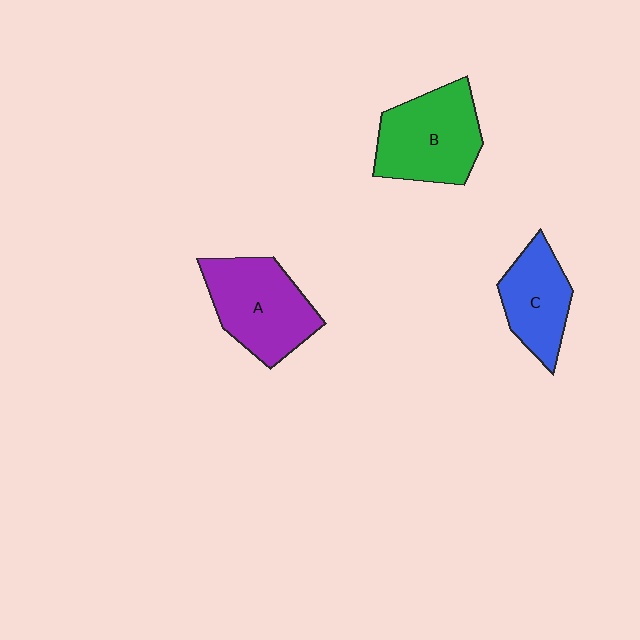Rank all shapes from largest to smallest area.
From largest to smallest: A (purple), B (green), C (blue).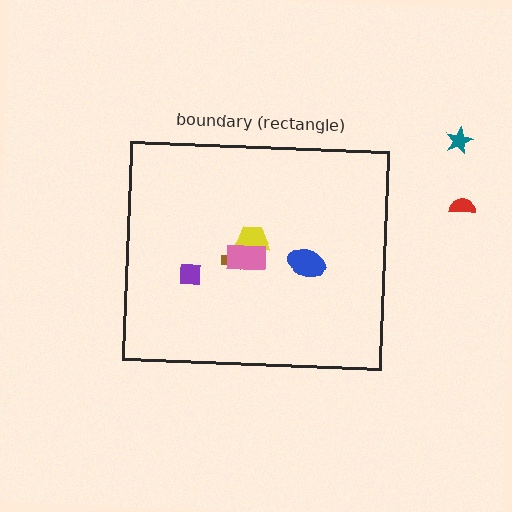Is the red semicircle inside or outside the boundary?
Outside.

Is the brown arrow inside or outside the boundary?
Inside.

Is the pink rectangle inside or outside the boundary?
Inside.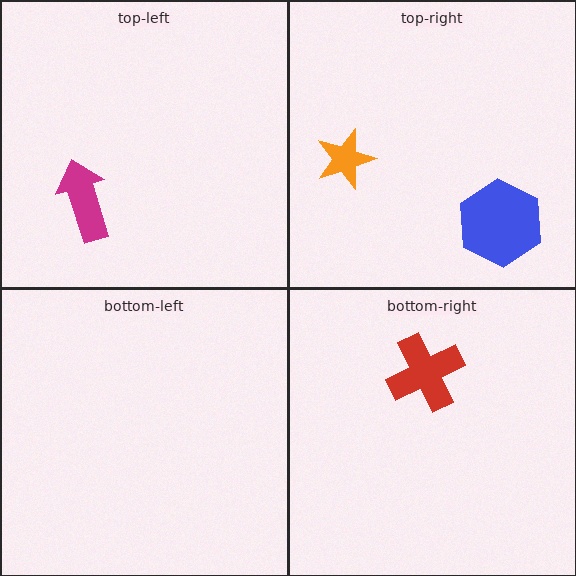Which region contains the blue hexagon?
The top-right region.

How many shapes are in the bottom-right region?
1.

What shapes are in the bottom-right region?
The red cross.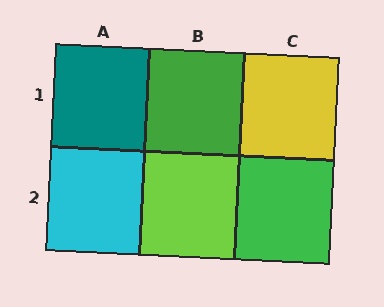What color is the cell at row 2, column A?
Cyan.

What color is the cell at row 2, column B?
Lime.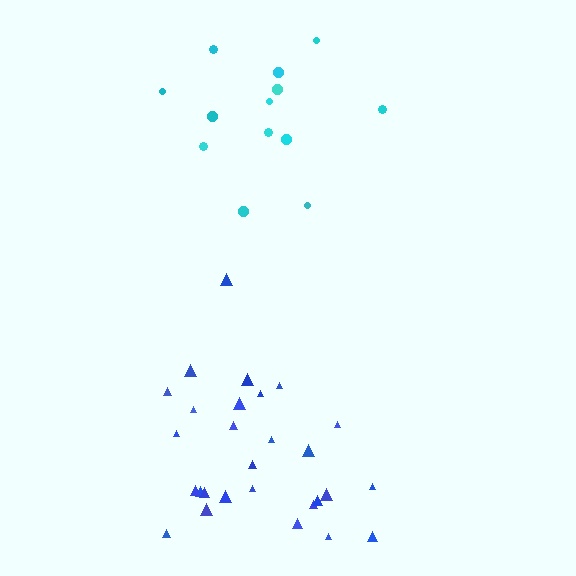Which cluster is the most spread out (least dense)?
Cyan.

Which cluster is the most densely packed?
Blue.